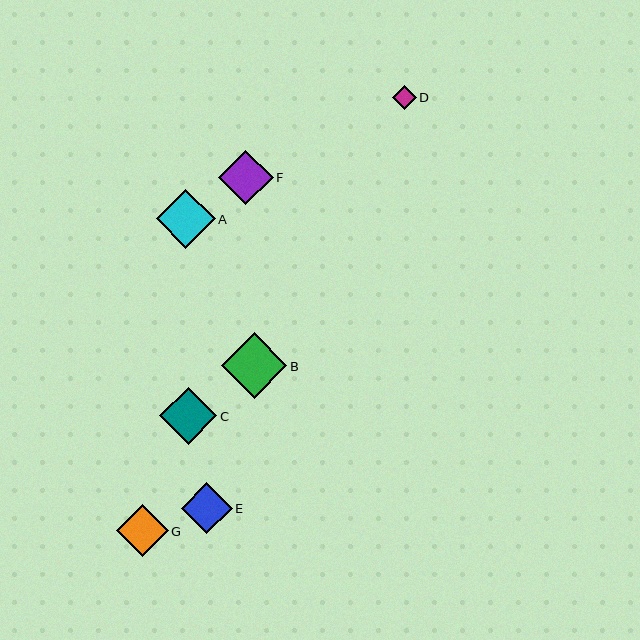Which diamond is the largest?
Diamond B is the largest with a size of approximately 66 pixels.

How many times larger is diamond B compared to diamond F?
Diamond B is approximately 1.2 times the size of diamond F.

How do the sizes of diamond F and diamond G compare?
Diamond F and diamond G are approximately the same size.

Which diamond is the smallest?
Diamond D is the smallest with a size of approximately 23 pixels.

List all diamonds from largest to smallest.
From largest to smallest: B, A, C, F, G, E, D.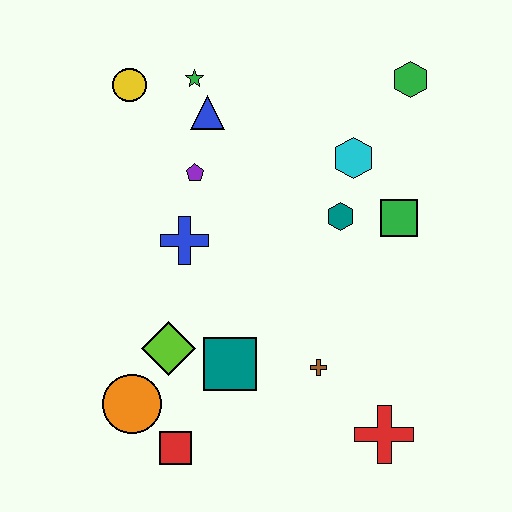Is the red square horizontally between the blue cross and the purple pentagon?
No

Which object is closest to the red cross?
The brown cross is closest to the red cross.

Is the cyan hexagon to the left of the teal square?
No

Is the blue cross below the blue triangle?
Yes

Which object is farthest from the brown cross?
The yellow circle is farthest from the brown cross.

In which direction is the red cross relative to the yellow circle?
The red cross is below the yellow circle.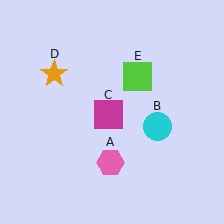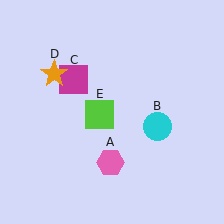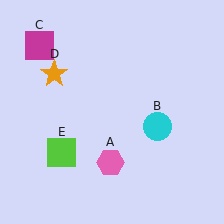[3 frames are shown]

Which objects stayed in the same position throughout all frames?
Pink hexagon (object A) and cyan circle (object B) and orange star (object D) remained stationary.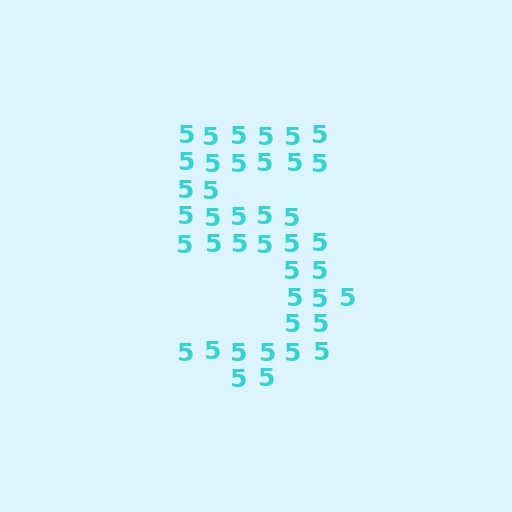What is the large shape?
The large shape is the digit 5.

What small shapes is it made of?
It is made of small digit 5's.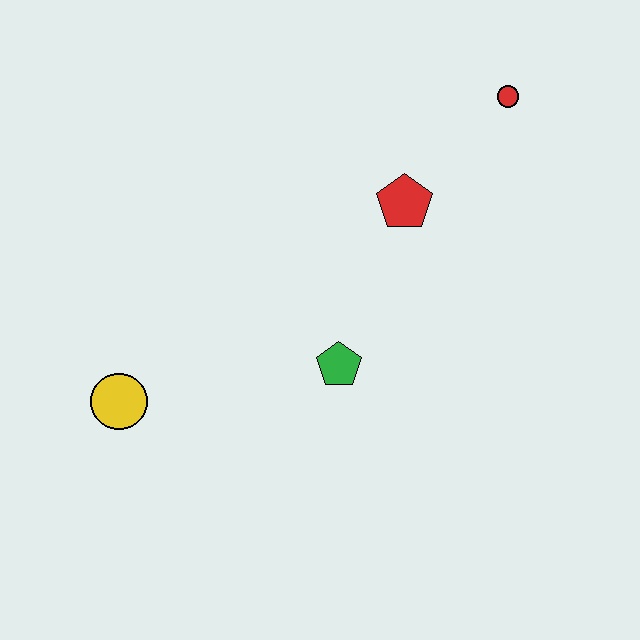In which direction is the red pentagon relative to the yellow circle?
The red pentagon is to the right of the yellow circle.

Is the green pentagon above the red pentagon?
No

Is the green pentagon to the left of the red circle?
Yes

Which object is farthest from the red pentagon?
The yellow circle is farthest from the red pentagon.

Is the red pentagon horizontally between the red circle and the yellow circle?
Yes